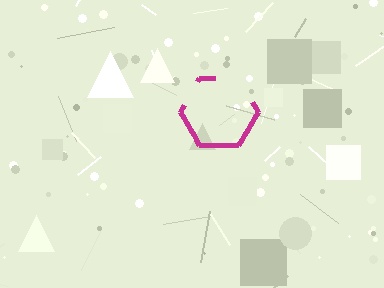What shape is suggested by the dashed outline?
The dashed outline suggests a hexagon.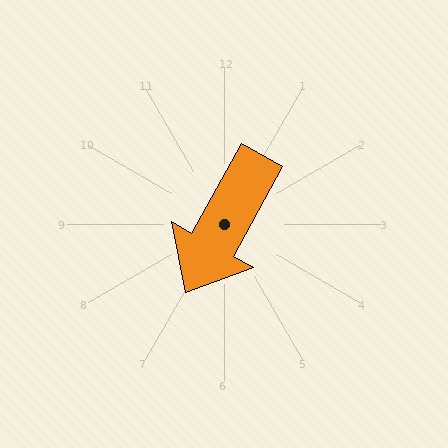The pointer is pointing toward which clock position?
Roughly 7 o'clock.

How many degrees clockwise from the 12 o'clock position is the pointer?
Approximately 209 degrees.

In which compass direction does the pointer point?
Southwest.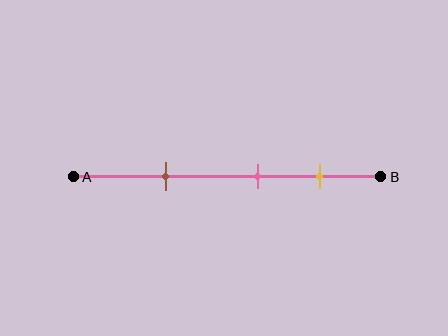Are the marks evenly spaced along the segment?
Yes, the marks are approximately evenly spaced.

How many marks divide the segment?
There are 3 marks dividing the segment.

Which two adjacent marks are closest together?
The pink and yellow marks are the closest adjacent pair.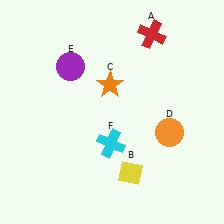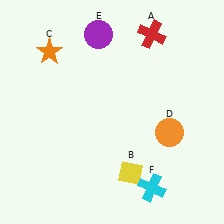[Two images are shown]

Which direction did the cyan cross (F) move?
The cyan cross (F) moved down.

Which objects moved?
The objects that moved are: the orange star (C), the purple circle (E), the cyan cross (F).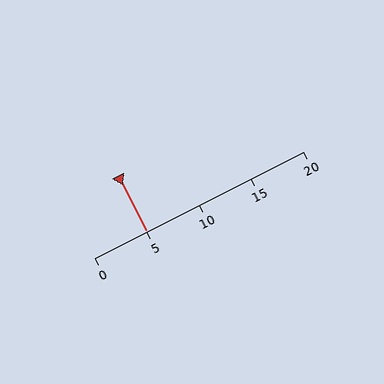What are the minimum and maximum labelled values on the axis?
The axis runs from 0 to 20.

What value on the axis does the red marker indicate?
The marker indicates approximately 5.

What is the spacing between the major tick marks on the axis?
The major ticks are spaced 5 apart.